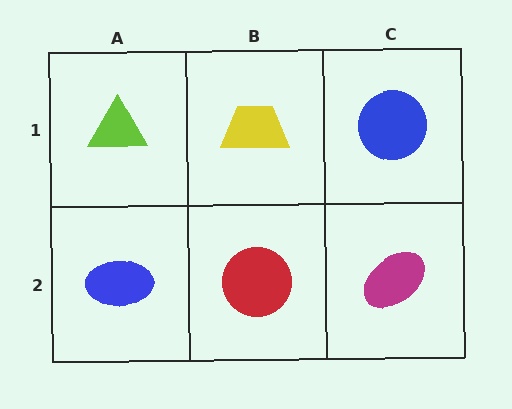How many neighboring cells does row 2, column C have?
2.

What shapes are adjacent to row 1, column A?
A blue ellipse (row 2, column A), a yellow trapezoid (row 1, column B).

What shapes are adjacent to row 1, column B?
A red circle (row 2, column B), a lime triangle (row 1, column A), a blue circle (row 1, column C).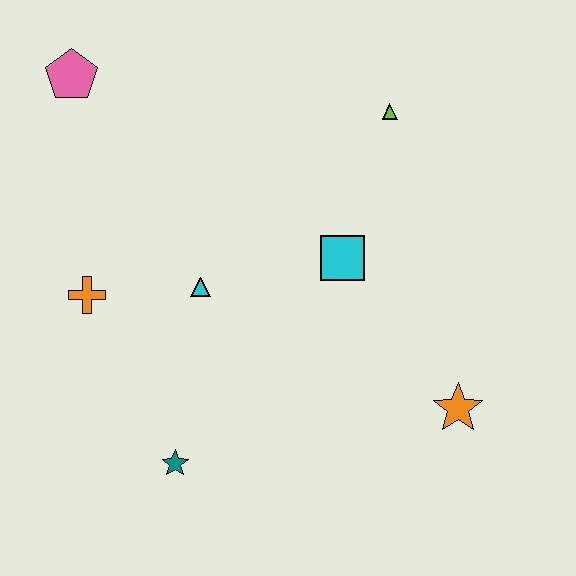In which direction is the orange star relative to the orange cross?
The orange star is to the right of the orange cross.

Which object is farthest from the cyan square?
The pink pentagon is farthest from the cyan square.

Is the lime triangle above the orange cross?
Yes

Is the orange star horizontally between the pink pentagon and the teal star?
No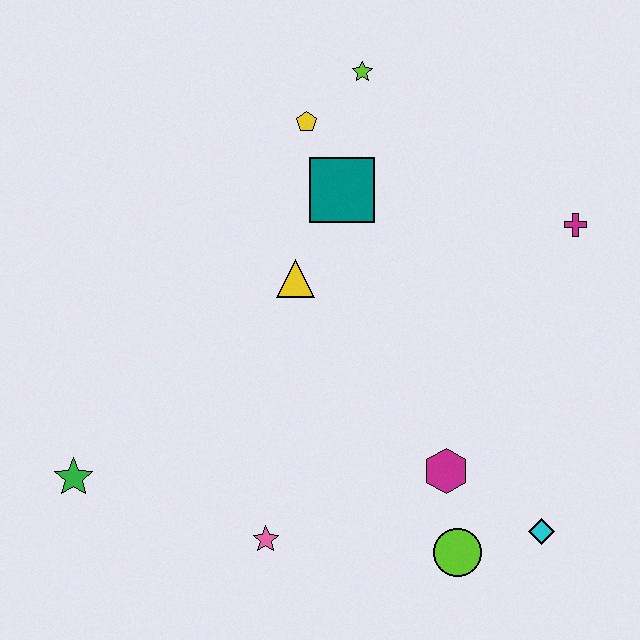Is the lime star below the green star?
No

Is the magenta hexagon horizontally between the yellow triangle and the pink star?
No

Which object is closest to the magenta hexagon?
The lime circle is closest to the magenta hexagon.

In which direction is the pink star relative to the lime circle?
The pink star is to the left of the lime circle.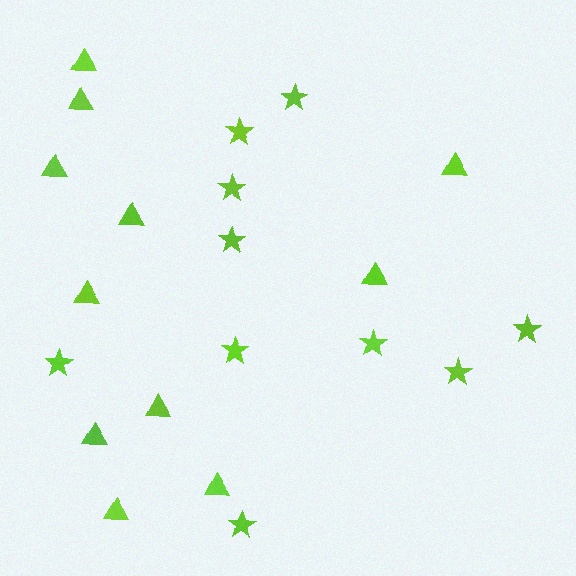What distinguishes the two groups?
There are 2 groups: one group of triangles (11) and one group of stars (10).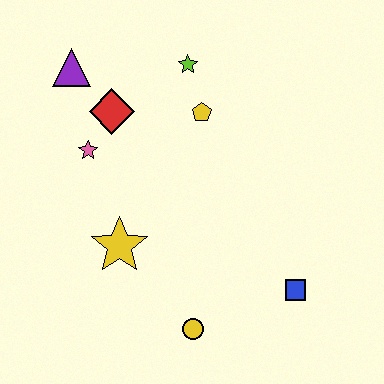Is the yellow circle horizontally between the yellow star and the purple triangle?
No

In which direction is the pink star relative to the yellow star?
The pink star is above the yellow star.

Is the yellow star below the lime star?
Yes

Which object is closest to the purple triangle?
The red diamond is closest to the purple triangle.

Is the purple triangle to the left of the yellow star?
Yes